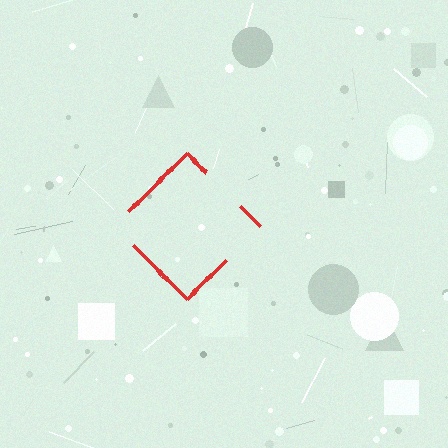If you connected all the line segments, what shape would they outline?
They would outline a diamond.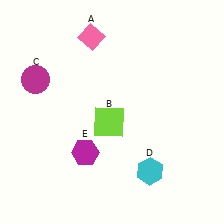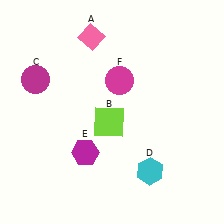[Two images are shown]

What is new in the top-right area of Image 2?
A magenta circle (F) was added in the top-right area of Image 2.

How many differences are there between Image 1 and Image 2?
There is 1 difference between the two images.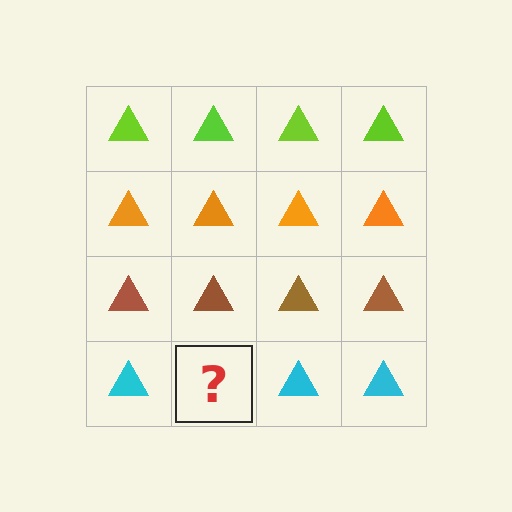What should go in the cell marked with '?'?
The missing cell should contain a cyan triangle.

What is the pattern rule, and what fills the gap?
The rule is that each row has a consistent color. The gap should be filled with a cyan triangle.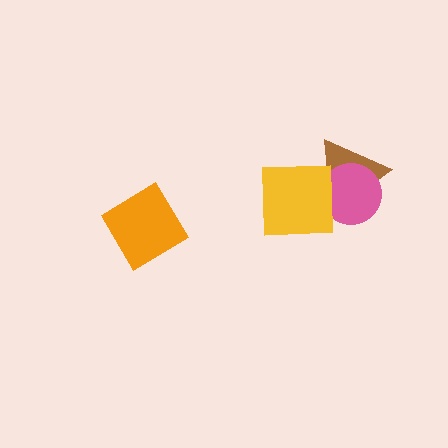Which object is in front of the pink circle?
The yellow square is in front of the pink circle.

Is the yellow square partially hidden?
No, no other shape covers it.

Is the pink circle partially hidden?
Yes, it is partially covered by another shape.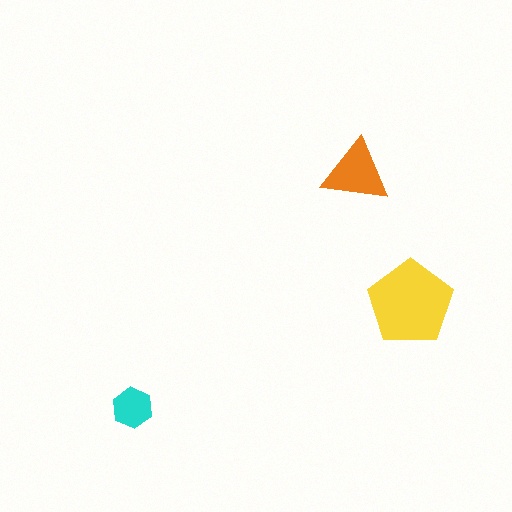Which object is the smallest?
The cyan hexagon.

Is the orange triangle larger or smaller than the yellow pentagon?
Smaller.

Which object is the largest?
The yellow pentagon.